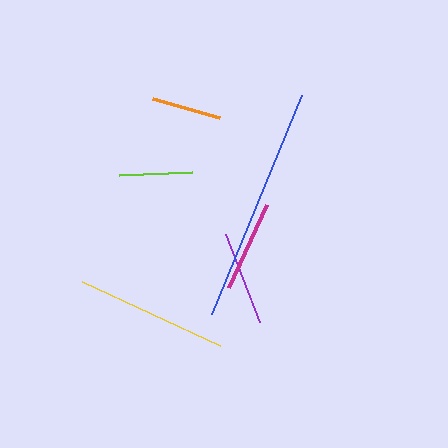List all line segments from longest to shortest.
From longest to shortest: blue, yellow, purple, magenta, lime, orange.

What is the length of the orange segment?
The orange segment is approximately 69 pixels long.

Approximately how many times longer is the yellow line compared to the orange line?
The yellow line is approximately 2.2 times the length of the orange line.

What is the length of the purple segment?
The purple segment is approximately 94 pixels long.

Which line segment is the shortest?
The orange line is the shortest at approximately 69 pixels.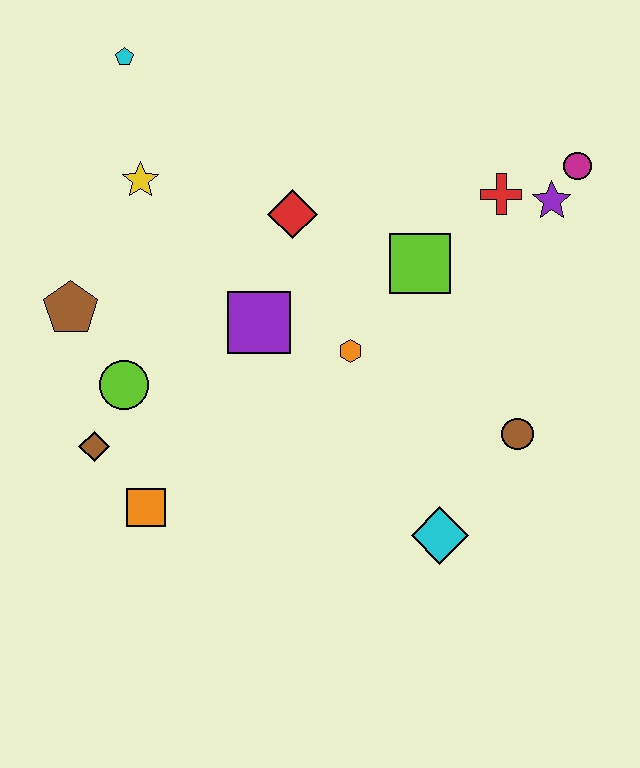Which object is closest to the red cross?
The purple star is closest to the red cross.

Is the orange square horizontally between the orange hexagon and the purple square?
No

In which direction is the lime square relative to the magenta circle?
The lime square is to the left of the magenta circle.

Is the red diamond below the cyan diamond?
No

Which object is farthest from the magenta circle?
The brown diamond is farthest from the magenta circle.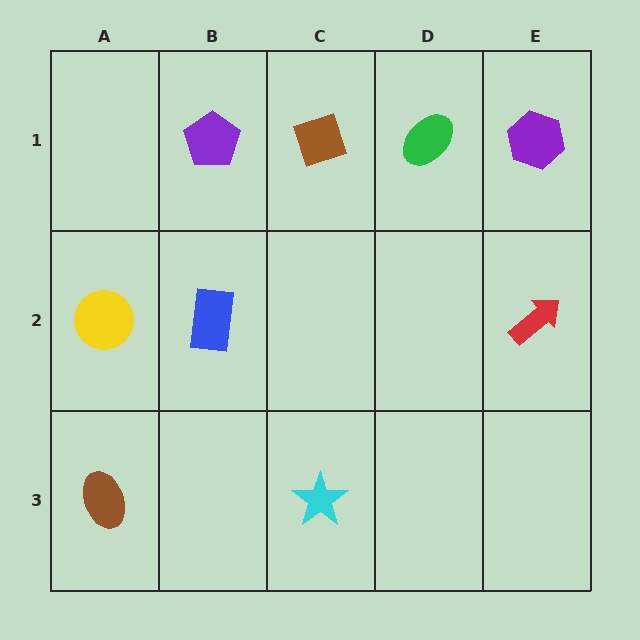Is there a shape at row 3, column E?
No, that cell is empty.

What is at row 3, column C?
A cyan star.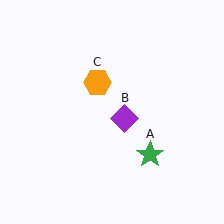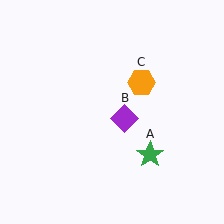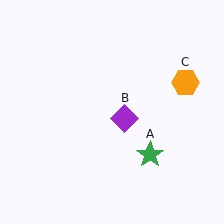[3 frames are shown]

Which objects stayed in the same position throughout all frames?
Green star (object A) and purple diamond (object B) remained stationary.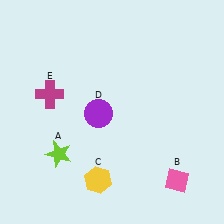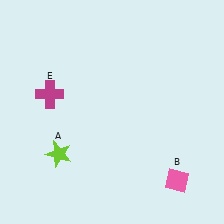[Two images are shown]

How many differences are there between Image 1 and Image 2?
There are 2 differences between the two images.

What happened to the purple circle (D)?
The purple circle (D) was removed in Image 2. It was in the bottom-left area of Image 1.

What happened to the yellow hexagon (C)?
The yellow hexagon (C) was removed in Image 2. It was in the bottom-left area of Image 1.